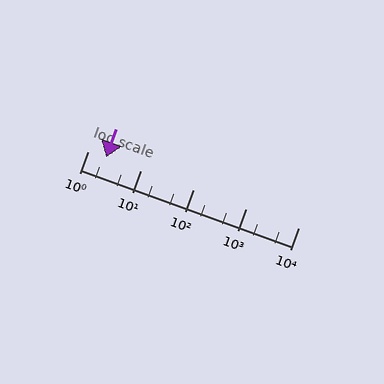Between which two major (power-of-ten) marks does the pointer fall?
The pointer is between 1 and 10.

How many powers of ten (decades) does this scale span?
The scale spans 4 decades, from 1 to 10000.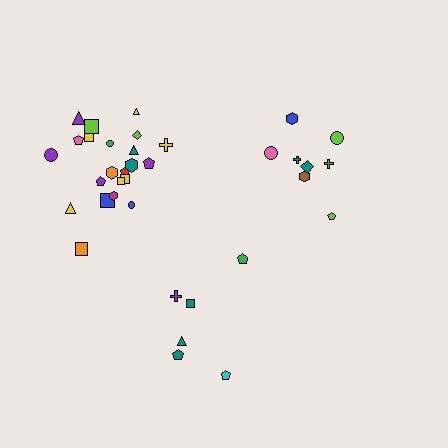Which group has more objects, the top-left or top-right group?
The top-left group.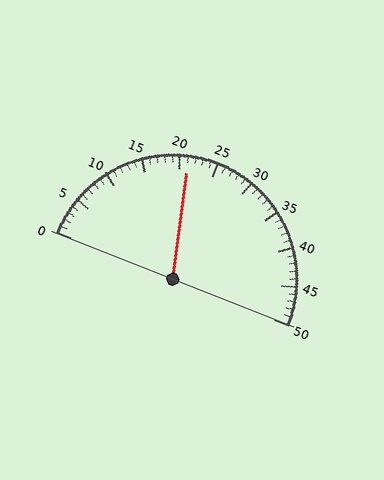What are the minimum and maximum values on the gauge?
The gauge ranges from 0 to 50.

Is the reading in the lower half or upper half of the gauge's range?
The reading is in the lower half of the range (0 to 50).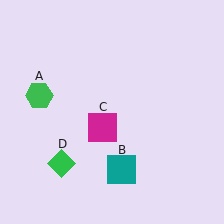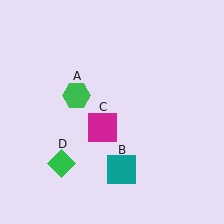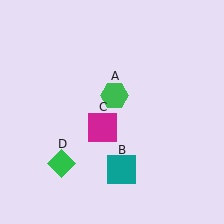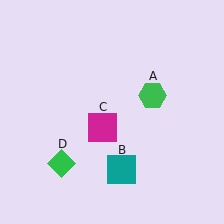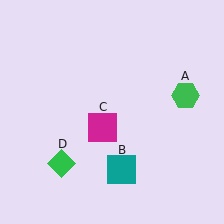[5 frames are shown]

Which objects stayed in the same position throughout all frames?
Teal square (object B) and magenta square (object C) and green diamond (object D) remained stationary.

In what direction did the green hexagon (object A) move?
The green hexagon (object A) moved right.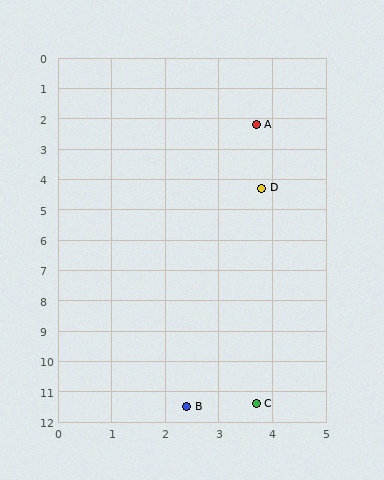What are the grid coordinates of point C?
Point C is at approximately (3.7, 11.4).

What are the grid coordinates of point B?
Point B is at approximately (2.4, 11.5).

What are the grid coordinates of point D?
Point D is at approximately (3.8, 4.3).